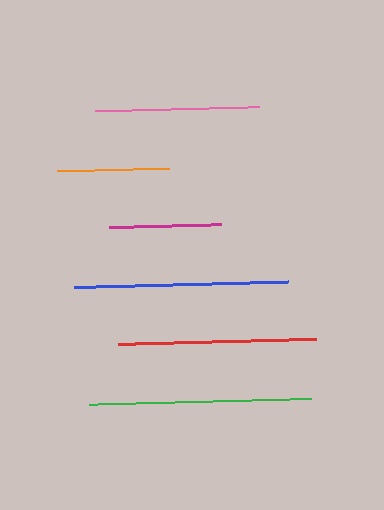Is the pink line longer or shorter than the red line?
The red line is longer than the pink line.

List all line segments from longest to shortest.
From longest to shortest: green, blue, red, pink, magenta, orange.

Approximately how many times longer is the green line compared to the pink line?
The green line is approximately 1.4 times the length of the pink line.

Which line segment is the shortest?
The orange line is the shortest at approximately 112 pixels.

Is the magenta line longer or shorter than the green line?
The green line is longer than the magenta line.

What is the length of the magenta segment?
The magenta segment is approximately 112 pixels long.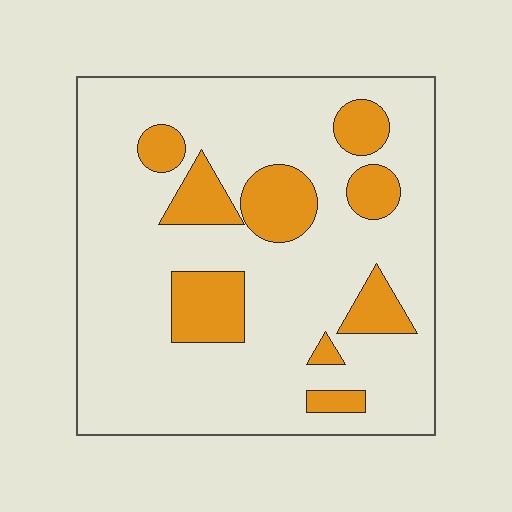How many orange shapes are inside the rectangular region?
9.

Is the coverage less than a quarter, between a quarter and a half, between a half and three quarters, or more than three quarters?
Less than a quarter.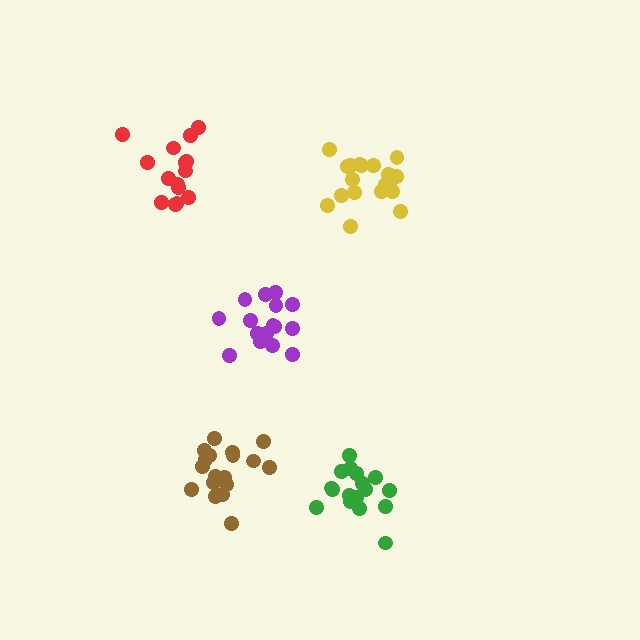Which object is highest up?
The red cluster is topmost.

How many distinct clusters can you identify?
There are 5 distinct clusters.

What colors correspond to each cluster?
The clusters are colored: red, green, brown, purple, yellow.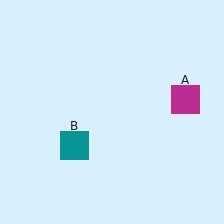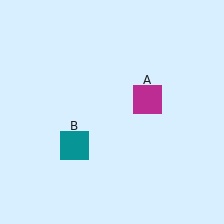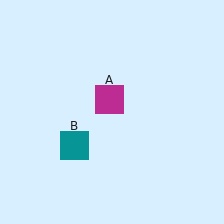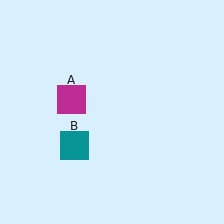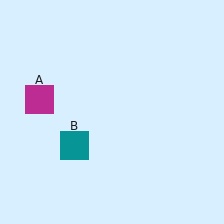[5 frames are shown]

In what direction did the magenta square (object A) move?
The magenta square (object A) moved left.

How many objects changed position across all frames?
1 object changed position: magenta square (object A).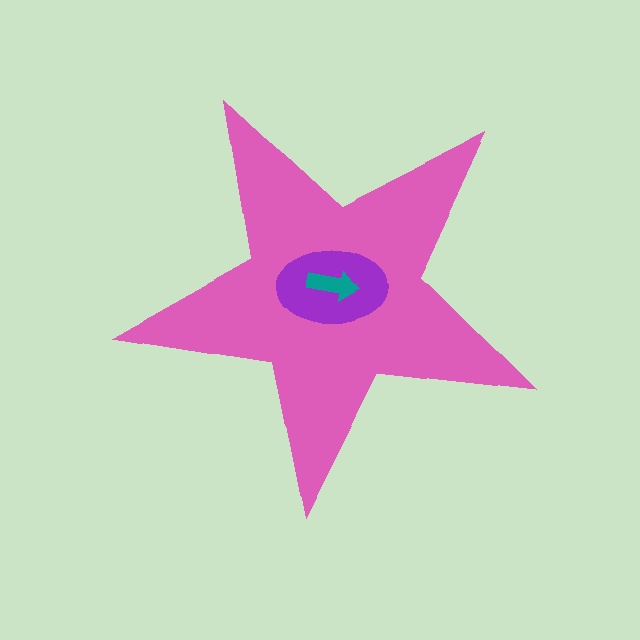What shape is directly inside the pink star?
The purple ellipse.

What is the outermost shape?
The pink star.